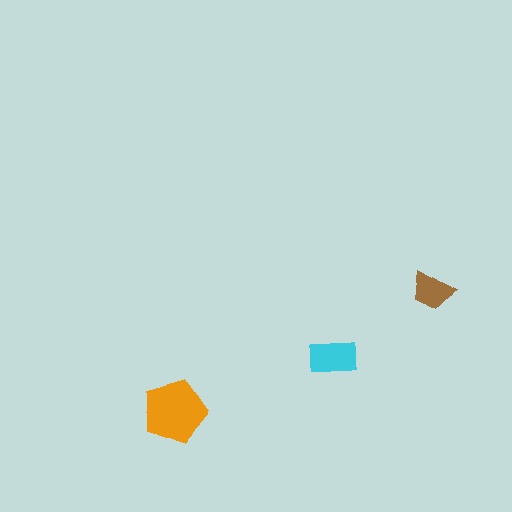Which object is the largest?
The orange pentagon.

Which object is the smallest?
The brown trapezoid.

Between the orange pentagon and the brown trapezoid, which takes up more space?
The orange pentagon.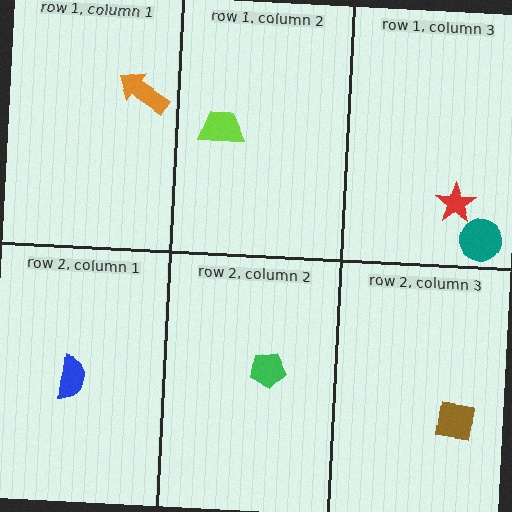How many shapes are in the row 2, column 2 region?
1.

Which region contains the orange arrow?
The row 1, column 1 region.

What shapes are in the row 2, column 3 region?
The brown square.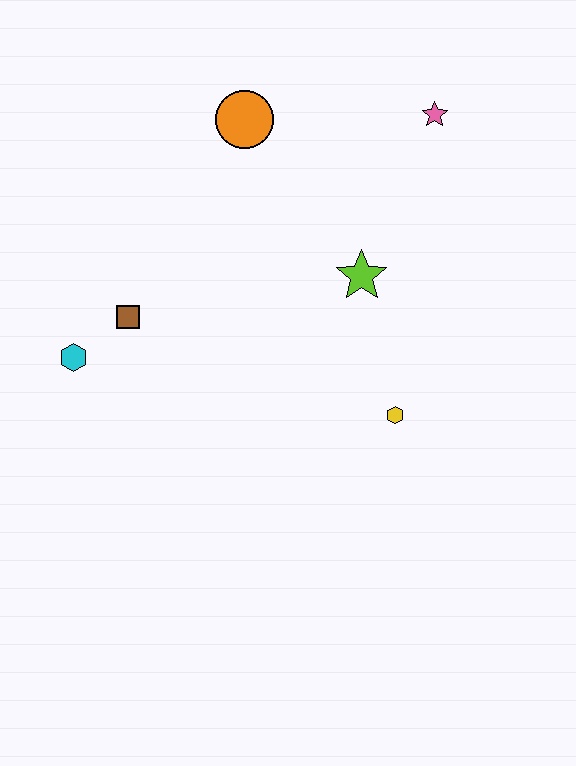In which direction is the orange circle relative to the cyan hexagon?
The orange circle is above the cyan hexagon.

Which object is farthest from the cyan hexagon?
The pink star is farthest from the cyan hexagon.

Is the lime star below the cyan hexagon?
No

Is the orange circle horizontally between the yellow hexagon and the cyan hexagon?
Yes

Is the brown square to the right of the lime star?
No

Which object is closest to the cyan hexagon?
The brown square is closest to the cyan hexagon.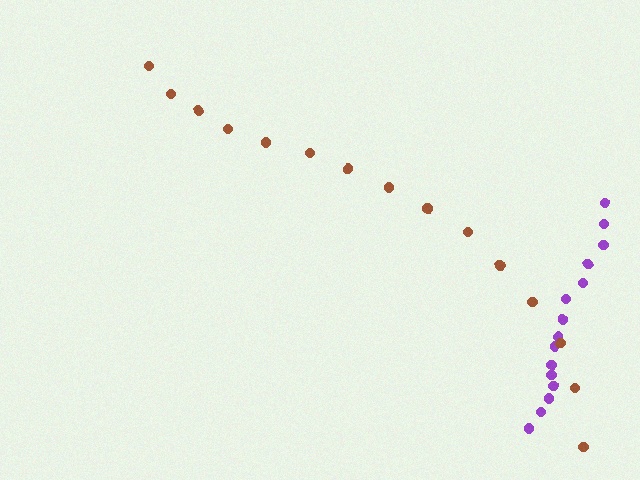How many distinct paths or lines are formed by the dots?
There are 2 distinct paths.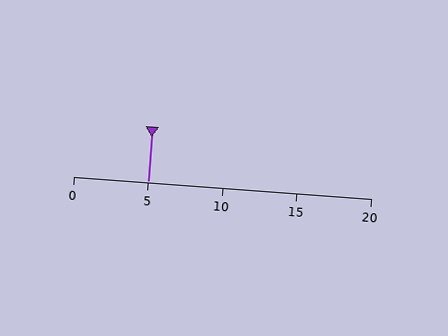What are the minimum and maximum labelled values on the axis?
The axis runs from 0 to 20.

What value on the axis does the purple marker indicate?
The marker indicates approximately 5.